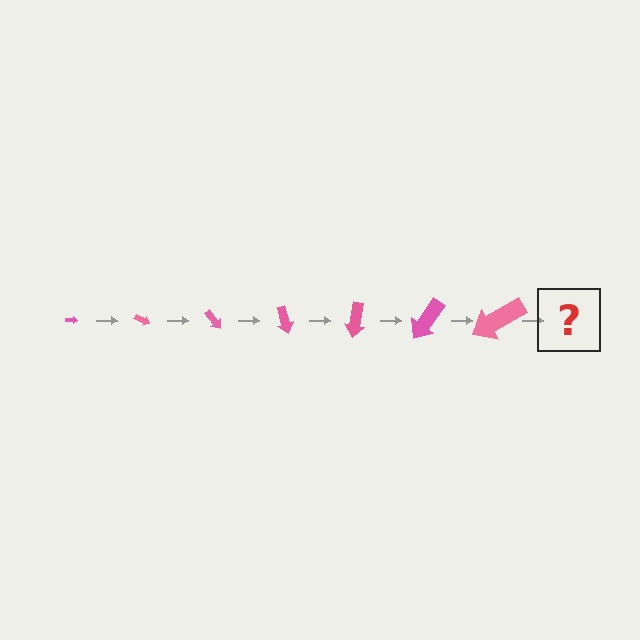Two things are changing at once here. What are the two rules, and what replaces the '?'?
The two rules are that the arrow grows larger each step and it rotates 25 degrees each step. The '?' should be an arrow, larger than the previous one and rotated 175 degrees from the start.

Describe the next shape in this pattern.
It should be an arrow, larger than the previous one and rotated 175 degrees from the start.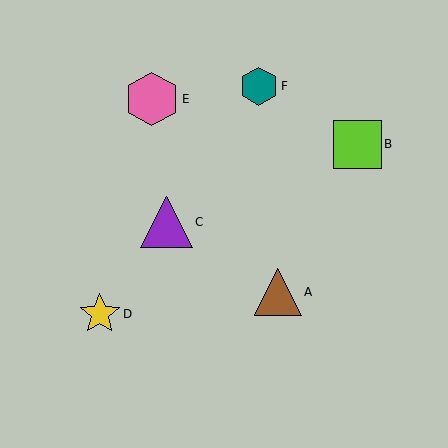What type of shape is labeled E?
Shape E is a pink hexagon.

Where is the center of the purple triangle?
The center of the purple triangle is at (166, 222).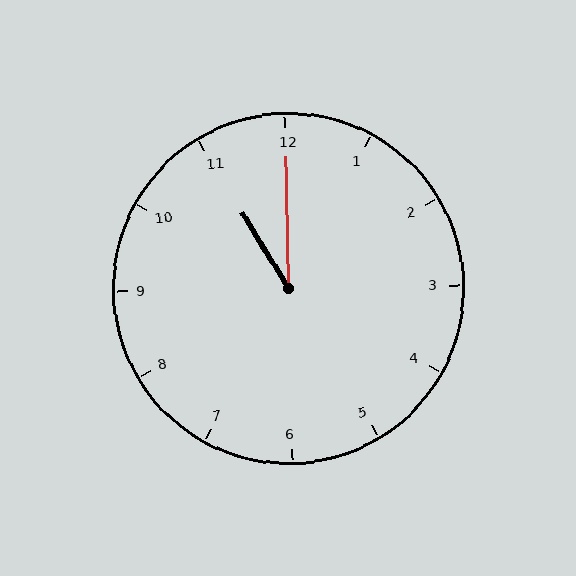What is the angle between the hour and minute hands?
Approximately 30 degrees.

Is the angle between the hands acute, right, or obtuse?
It is acute.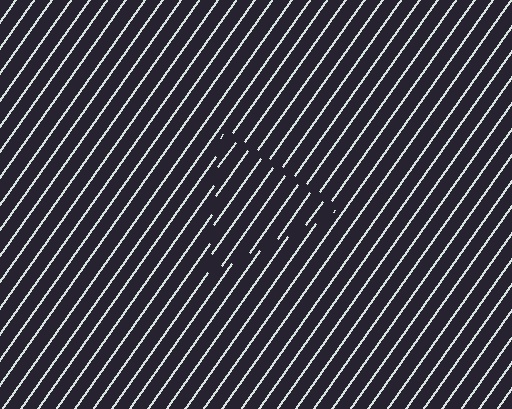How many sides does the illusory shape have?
3 sides — the line-ends trace a triangle.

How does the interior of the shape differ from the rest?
The interior of the shape contains the same grating, shifted by half a period — the contour is defined by the phase discontinuity where line-ends from the inner and outer gratings abut.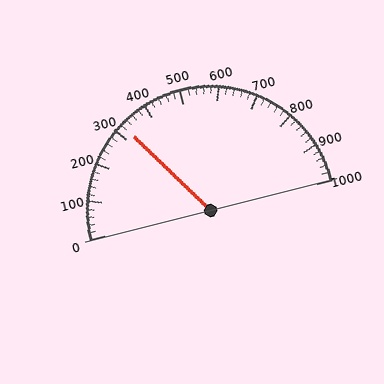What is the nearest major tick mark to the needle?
The nearest major tick mark is 300.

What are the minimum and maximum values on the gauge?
The gauge ranges from 0 to 1000.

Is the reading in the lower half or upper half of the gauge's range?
The reading is in the lower half of the range (0 to 1000).